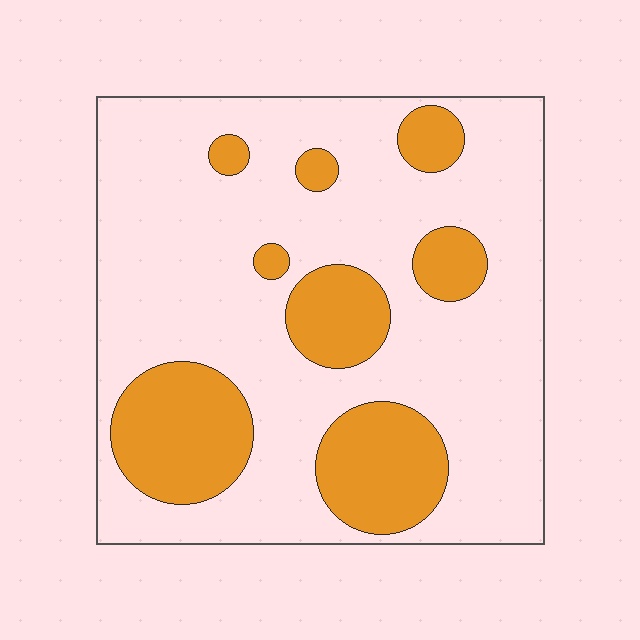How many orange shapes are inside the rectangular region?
8.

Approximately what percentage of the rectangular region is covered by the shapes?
Approximately 25%.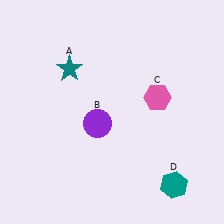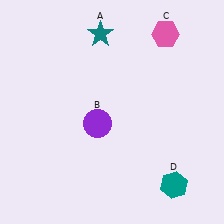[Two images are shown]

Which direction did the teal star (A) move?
The teal star (A) moved up.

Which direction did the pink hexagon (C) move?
The pink hexagon (C) moved up.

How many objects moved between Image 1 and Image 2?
2 objects moved between the two images.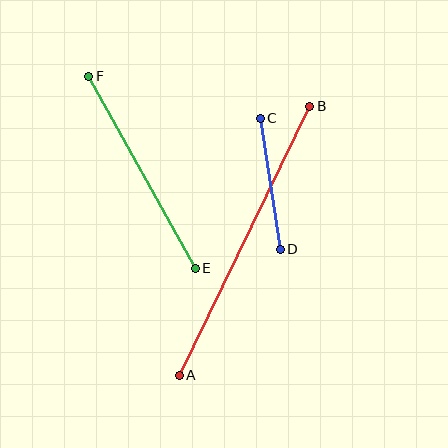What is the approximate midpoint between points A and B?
The midpoint is at approximately (245, 241) pixels.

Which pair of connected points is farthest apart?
Points A and B are farthest apart.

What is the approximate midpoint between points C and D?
The midpoint is at approximately (270, 184) pixels.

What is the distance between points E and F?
The distance is approximately 220 pixels.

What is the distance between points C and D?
The distance is approximately 133 pixels.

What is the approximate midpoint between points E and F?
The midpoint is at approximately (142, 172) pixels.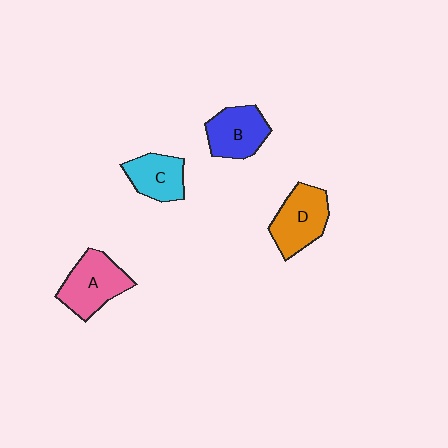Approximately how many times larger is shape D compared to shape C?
Approximately 1.3 times.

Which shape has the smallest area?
Shape C (cyan).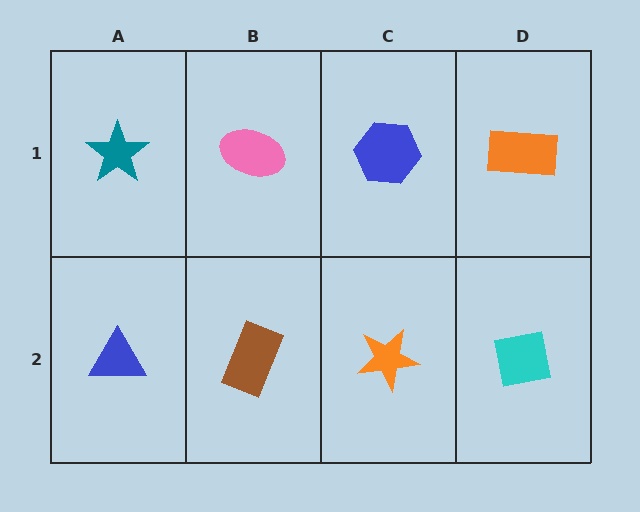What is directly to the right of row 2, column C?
A cyan square.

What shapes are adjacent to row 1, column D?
A cyan square (row 2, column D), a blue hexagon (row 1, column C).